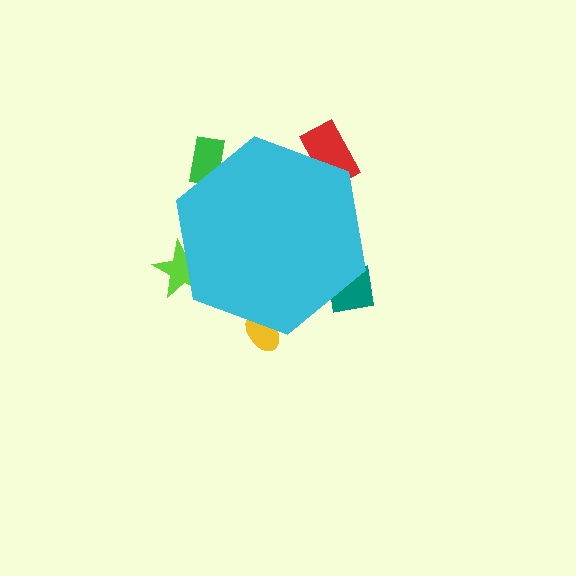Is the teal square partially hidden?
Yes, the teal square is partially hidden behind the cyan hexagon.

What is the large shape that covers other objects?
A cyan hexagon.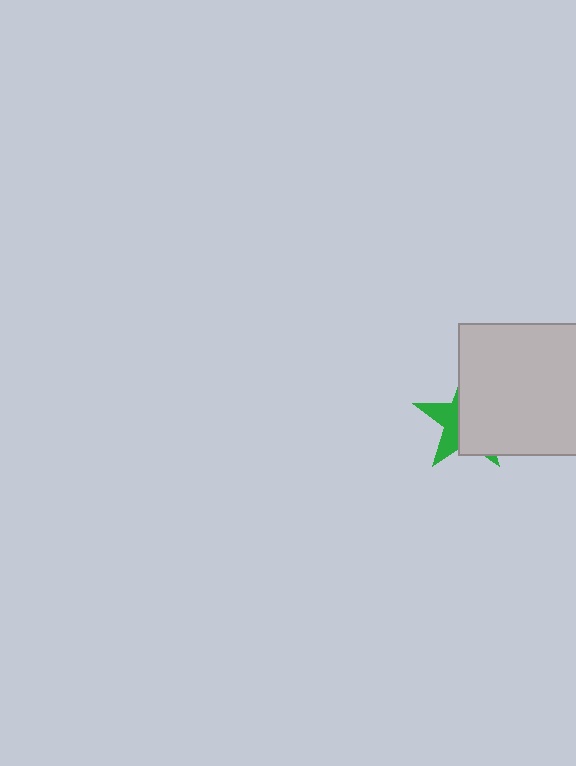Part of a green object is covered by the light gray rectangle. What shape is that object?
It is a star.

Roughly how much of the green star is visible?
A small part of it is visible (roughly 36%).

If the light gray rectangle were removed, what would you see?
You would see the complete green star.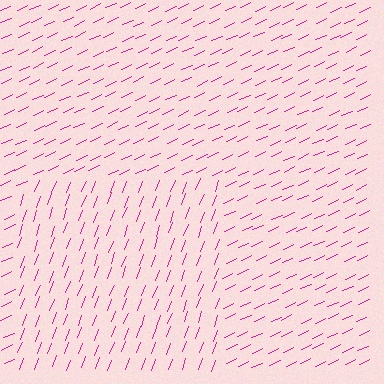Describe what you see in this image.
The image is filled with small magenta line segments. A rectangle region in the image has lines oriented differently from the surrounding lines, creating a visible texture boundary.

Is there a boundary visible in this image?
Yes, there is a texture boundary formed by a change in line orientation.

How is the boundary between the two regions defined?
The boundary is defined purely by a change in line orientation (approximately 45 degrees difference). All lines are the same color and thickness.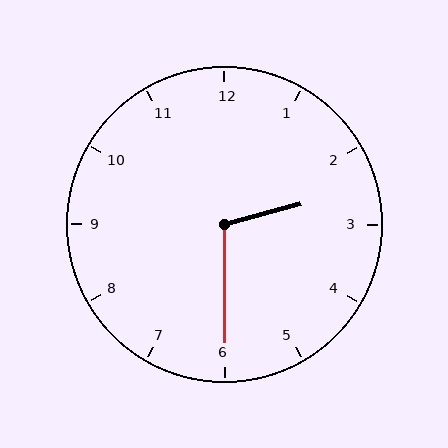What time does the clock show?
2:30.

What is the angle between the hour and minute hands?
Approximately 105 degrees.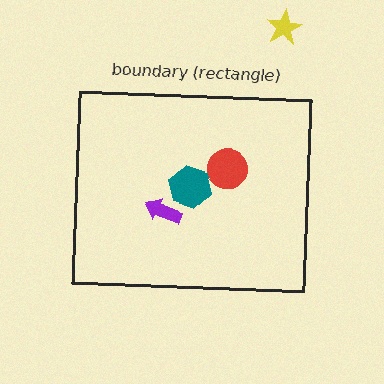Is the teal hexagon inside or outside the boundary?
Inside.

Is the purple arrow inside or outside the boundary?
Inside.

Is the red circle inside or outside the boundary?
Inside.